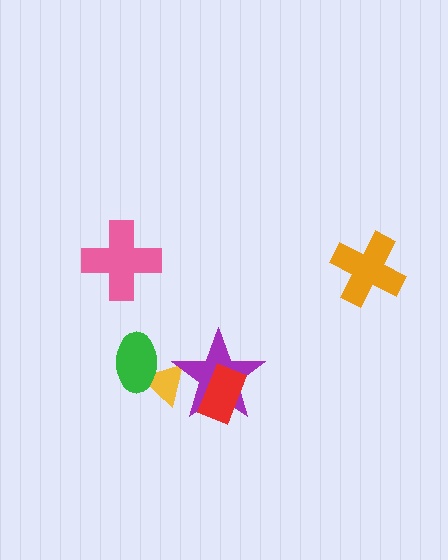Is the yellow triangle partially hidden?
Yes, it is partially covered by another shape.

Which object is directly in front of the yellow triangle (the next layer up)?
The green ellipse is directly in front of the yellow triangle.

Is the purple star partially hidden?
Yes, it is partially covered by another shape.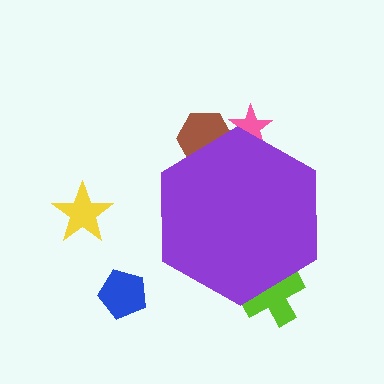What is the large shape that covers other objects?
A purple hexagon.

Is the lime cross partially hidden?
Yes, the lime cross is partially hidden behind the purple hexagon.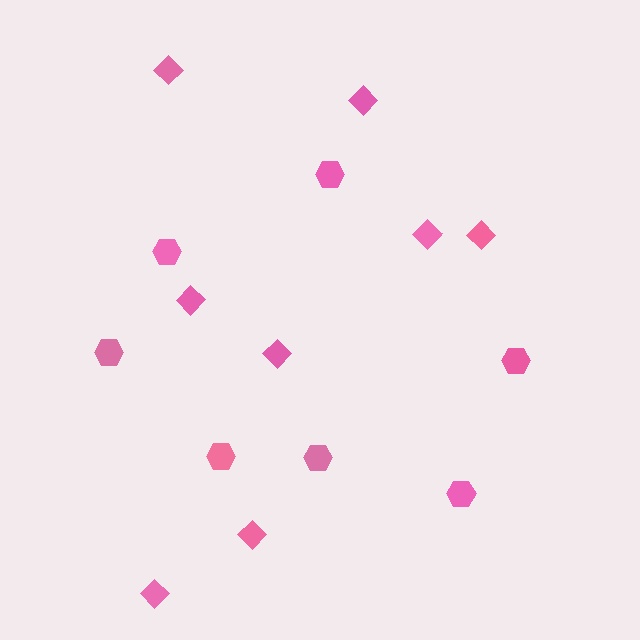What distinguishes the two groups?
There are 2 groups: one group of diamonds (8) and one group of hexagons (7).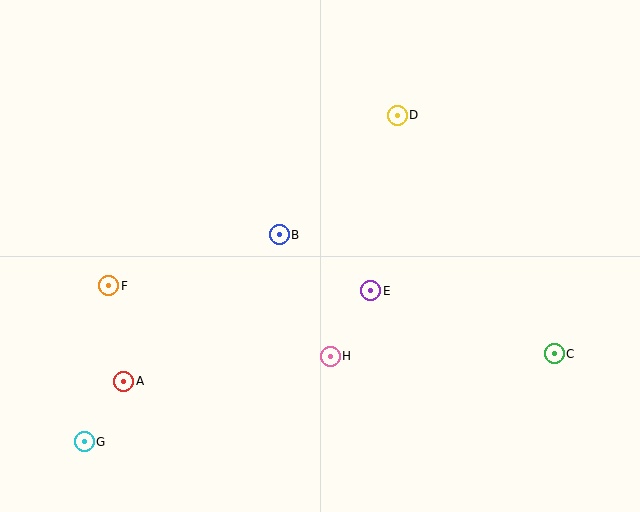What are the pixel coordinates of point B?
Point B is at (279, 235).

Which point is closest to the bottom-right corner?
Point C is closest to the bottom-right corner.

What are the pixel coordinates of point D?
Point D is at (397, 115).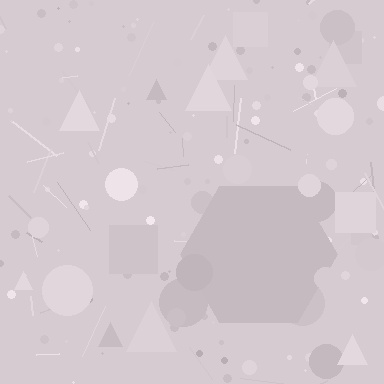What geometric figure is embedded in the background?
A hexagon is embedded in the background.